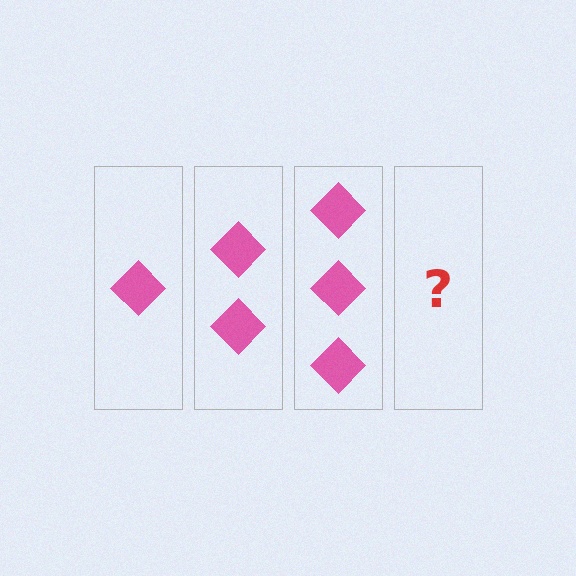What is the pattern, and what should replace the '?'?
The pattern is that each step adds one more diamond. The '?' should be 4 diamonds.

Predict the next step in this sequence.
The next step is 4 diamonds.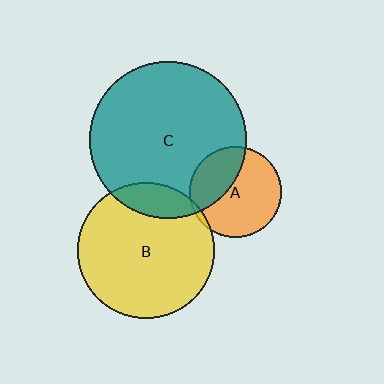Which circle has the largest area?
Circle C (teal).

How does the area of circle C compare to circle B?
Approximately 1.3 times.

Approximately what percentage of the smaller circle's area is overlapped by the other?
Approximately 35%.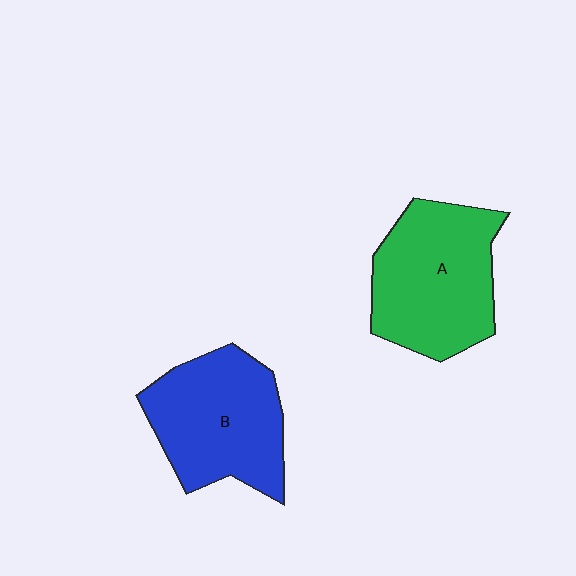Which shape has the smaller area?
Shape B (blue).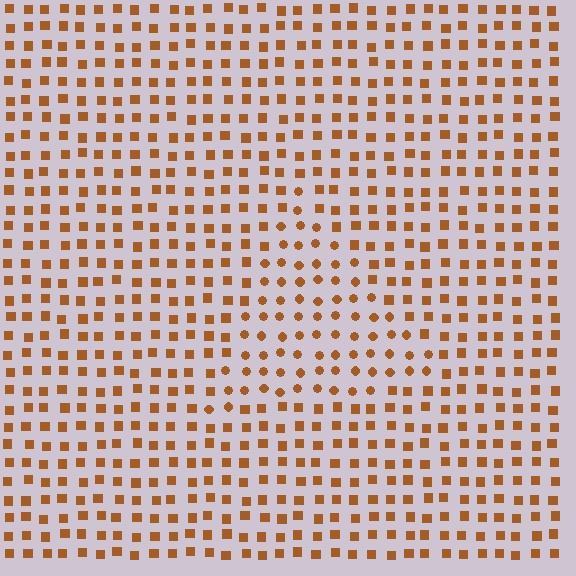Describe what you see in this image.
The image is filled with small brown elements arranged in a uniform grid. A triangle-shaped region contains circles, while the surrounding area contains squares. The boundary is defined purely by the change in element shape.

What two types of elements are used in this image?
The image uses circles inside the triangle region and squares outside it.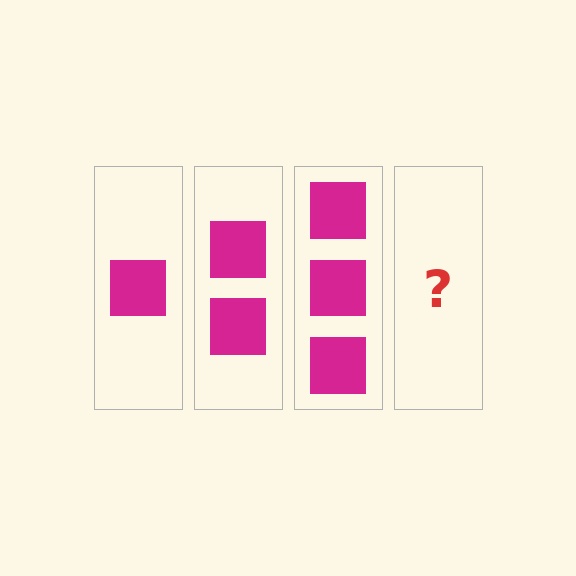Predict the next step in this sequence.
The next step is 4 squares.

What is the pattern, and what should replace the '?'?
The pattern is that each step adds one more square. The '?' should be 4 squares.